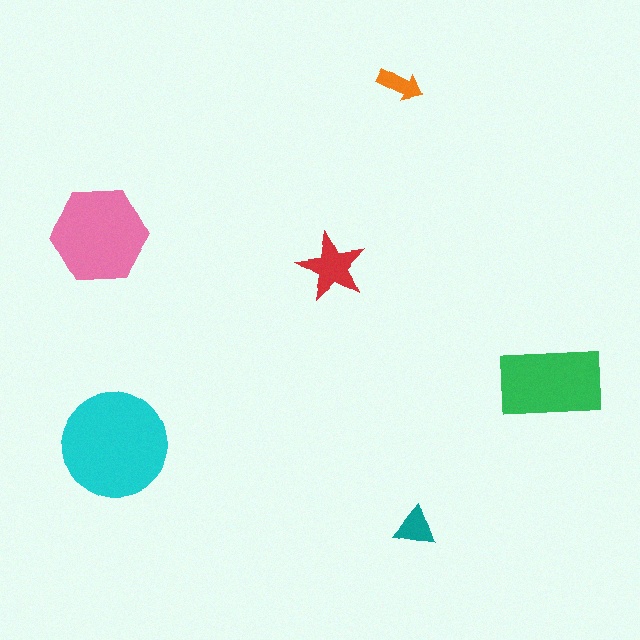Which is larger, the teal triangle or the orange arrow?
The teal triangle.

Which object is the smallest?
The orange arrow.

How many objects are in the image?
There are 6 objects in the image.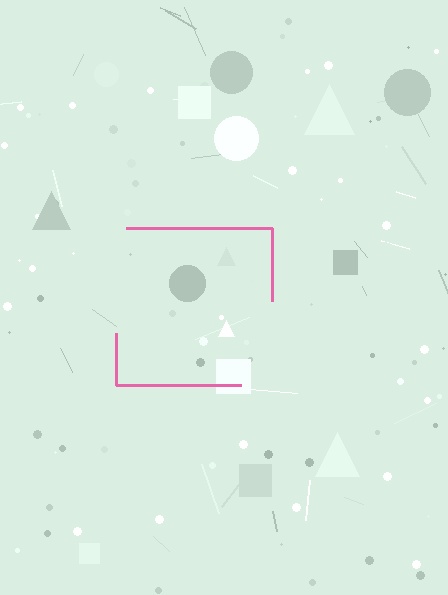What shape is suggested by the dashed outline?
The dashed outline suggests a square.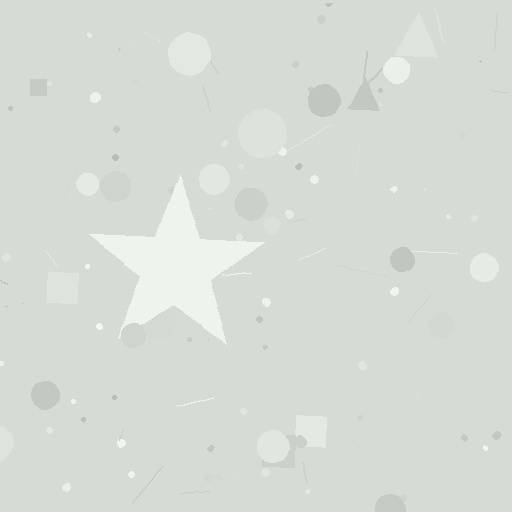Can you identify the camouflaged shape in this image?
The camouflaged shape is a star.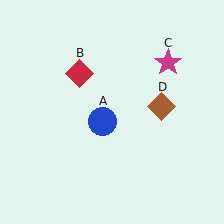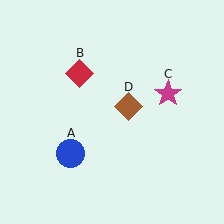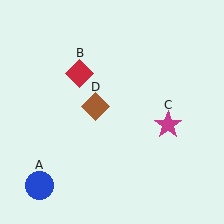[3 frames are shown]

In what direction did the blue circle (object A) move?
The blue circle (object A) moved down and to the left.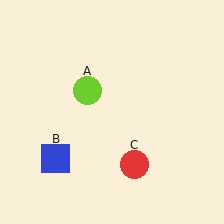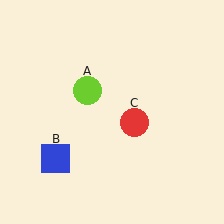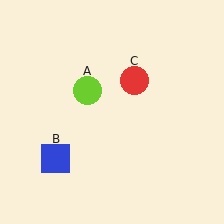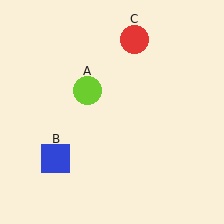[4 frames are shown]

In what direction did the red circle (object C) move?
The red circle (object C) moved up.